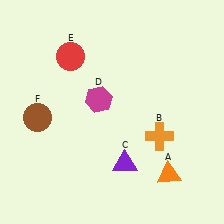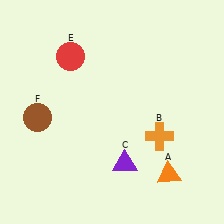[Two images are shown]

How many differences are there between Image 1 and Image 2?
There is 1 difference between the two images.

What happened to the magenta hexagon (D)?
The magenta hexagon (D) was removed in Image 2. It was in the top-left area of Image 1.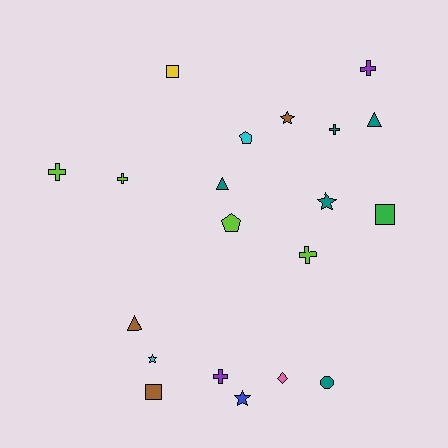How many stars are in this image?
There are 4 stars.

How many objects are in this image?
There are 20 objects.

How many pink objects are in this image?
There is 1 pink object.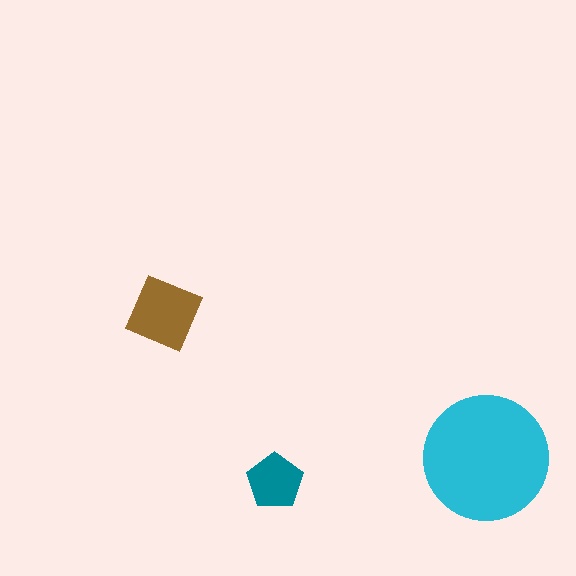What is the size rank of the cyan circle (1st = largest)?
1st.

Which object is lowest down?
The teal pentagon is bottommost.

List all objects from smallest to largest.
The teal pentagon, the brown diamond, the cyan circle.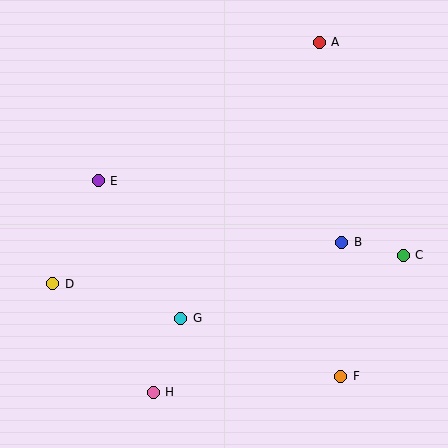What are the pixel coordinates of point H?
Point H is at (153, 392).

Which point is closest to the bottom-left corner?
Point H is closest to the bottom-left corner.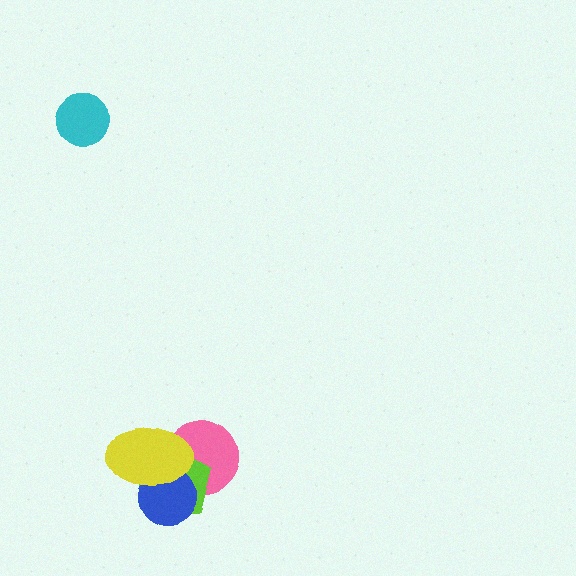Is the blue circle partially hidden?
Yes, it is partially covered by another shape.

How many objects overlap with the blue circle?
3 objects overlap with the blue circle.